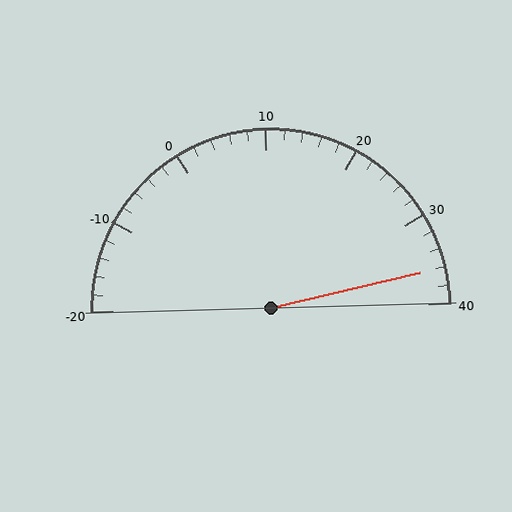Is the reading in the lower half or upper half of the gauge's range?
The reading is in the upper half of the range (-20 to 40).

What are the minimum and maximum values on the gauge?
The gauge ranges from -20 to 40.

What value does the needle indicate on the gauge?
The needle indicates approximately 36.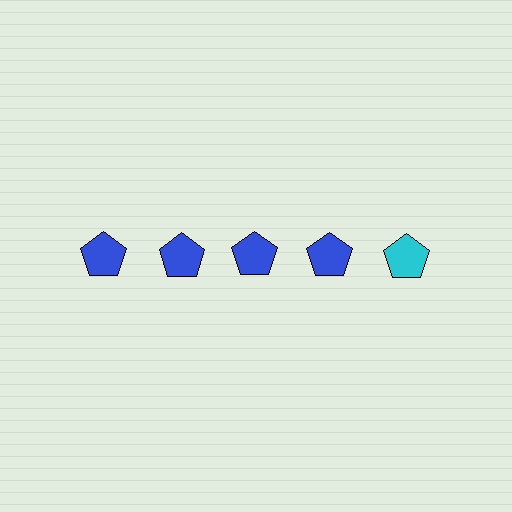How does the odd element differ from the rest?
It has a different color: cyan instead of blue.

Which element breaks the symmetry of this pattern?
The cyan pentagon in the top row, rightmost column breaks the symmetry. All other shapes are blue pentagons.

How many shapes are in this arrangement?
There are 5 shapes arranged in a grid pattern.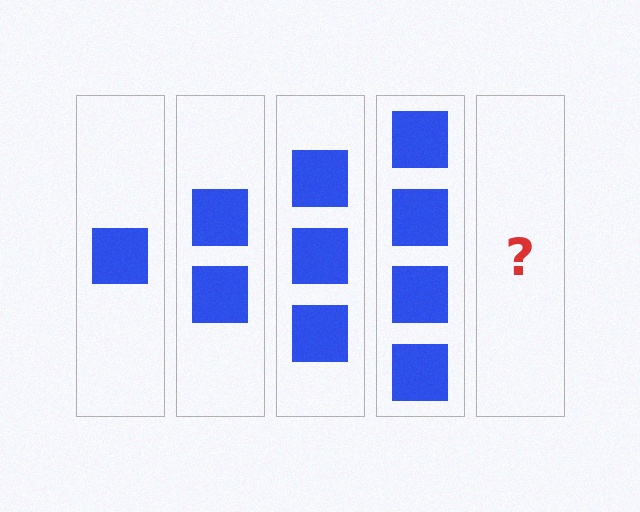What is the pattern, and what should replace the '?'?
The pattern is that each step adds one more square. The '?' should be 5 squares.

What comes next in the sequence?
The next element should be 5 squares.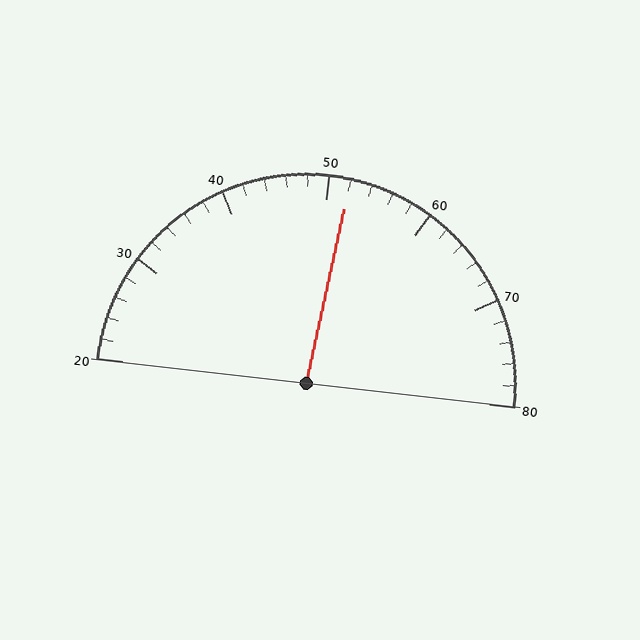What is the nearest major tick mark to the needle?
The nearest major tick mark is 50.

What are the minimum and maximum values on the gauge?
The gauge ranges from 20 to 80.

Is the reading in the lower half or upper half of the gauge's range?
The reading is in the upper half of the range (20 to 80).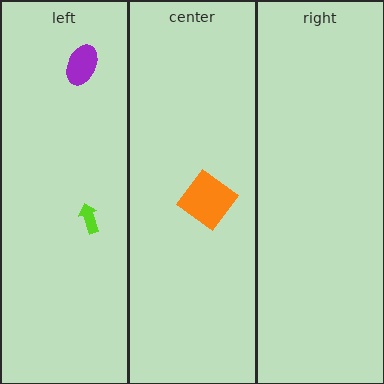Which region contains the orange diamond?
The center region.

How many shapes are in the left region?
2.